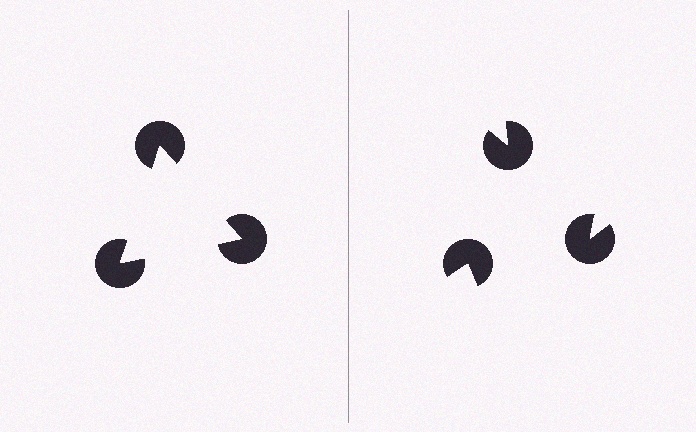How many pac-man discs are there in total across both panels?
6 — 3 on each side.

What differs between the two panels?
The pac-man discs are positioned identically on both sides; only the wedge orientations differ. On the left they align to a triangle; on the right they are misaligned.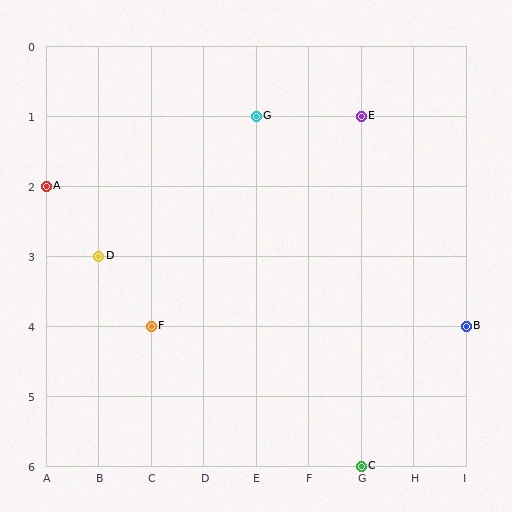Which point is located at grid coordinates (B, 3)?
Point D is at (B, 3).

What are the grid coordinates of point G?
Point G is at grid coordinates (E, 1).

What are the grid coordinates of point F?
Point F is at grid coordinates (C, 4).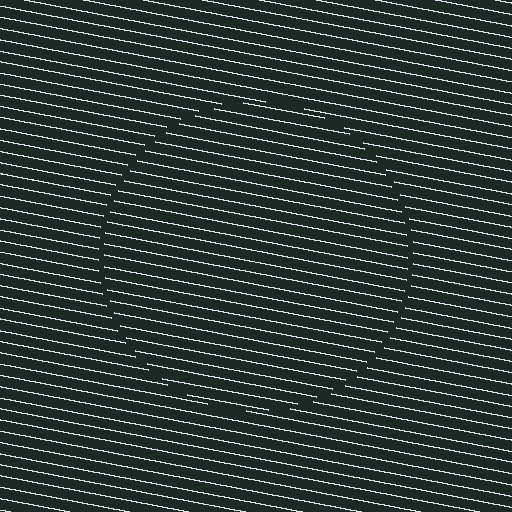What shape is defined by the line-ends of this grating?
An illusory circle. The interior of the shape contains the same grating, shifted by half a period — the contour is defined by the phase discontinuity where line-ends from the inner and outer gratings abut.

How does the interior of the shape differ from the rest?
The interior of the shape contains the same grating, shifted by half a period — the contour is defined by the phase discontinuity where line-ends from the inner and outer gratings abut.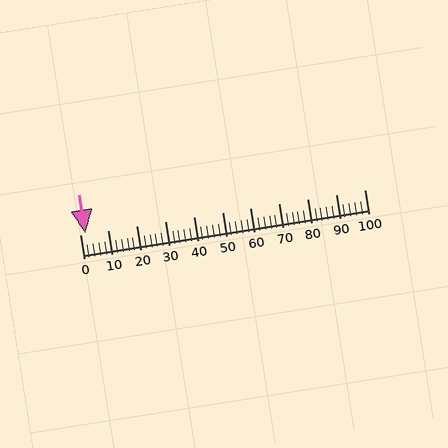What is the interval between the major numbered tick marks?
The major tick marks are spaced 10 units apart.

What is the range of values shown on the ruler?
The ruler shows values from 0 to 100.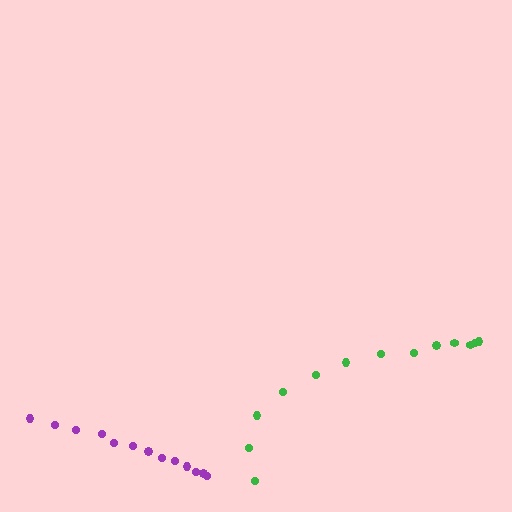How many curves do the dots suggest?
There are 2 distinct paths.